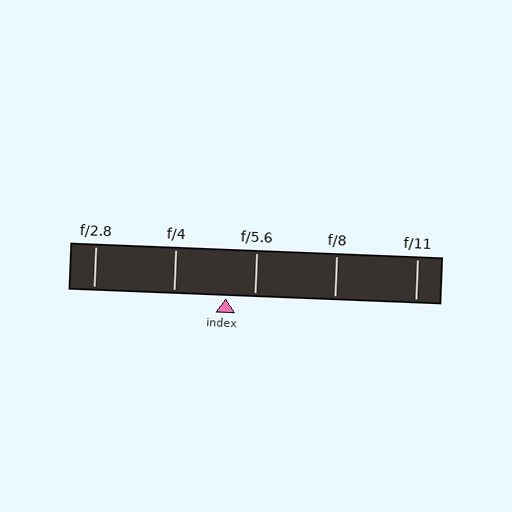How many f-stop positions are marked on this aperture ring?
There are 5 f-stop positions marked.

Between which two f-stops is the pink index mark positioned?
The index mark is between f/4 and f/5.6.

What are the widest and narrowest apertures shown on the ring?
The widest aperture shown is f/2.8 and the narrowest is f/11.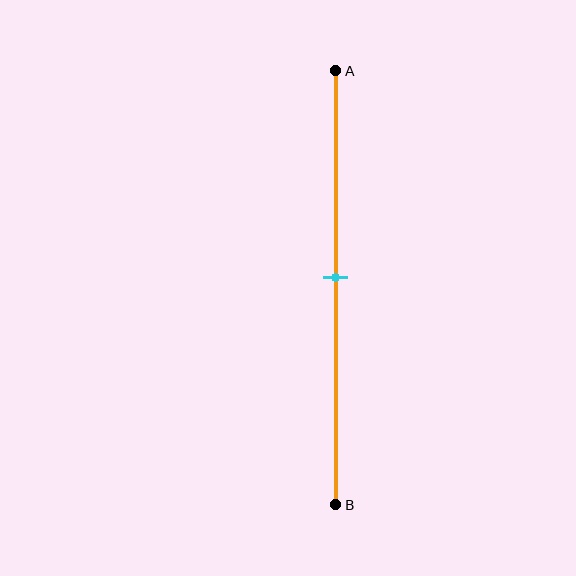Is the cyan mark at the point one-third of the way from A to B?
No, the mark is at about 50% from A, not at the 33% one-third point.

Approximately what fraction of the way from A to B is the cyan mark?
The cyan mark is approximately 50% of the way from A to B.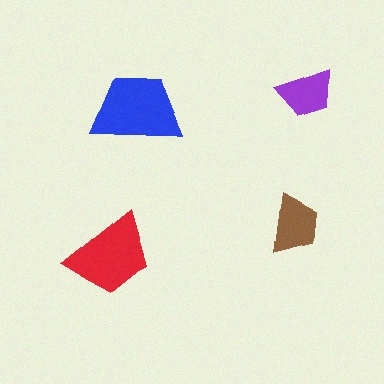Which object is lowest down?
The red trapezoid is bottommost.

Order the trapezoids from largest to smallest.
the blue one, the red one, the brown one, the purple one.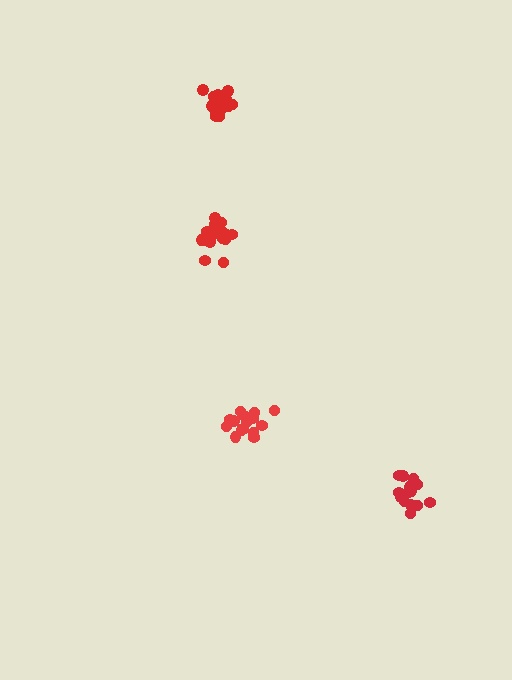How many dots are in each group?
Group 1: 14 dots, Group 2: 18 dots, Group 3: 15 dots, Group 4: 17 dots (64 total).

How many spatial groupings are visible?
There are 4 spatial groupings.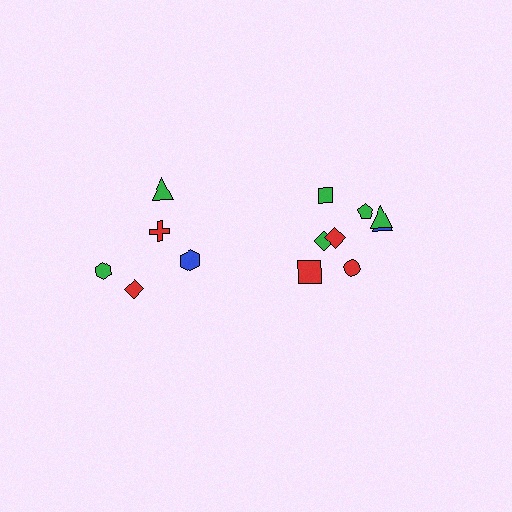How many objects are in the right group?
There are 8 objects.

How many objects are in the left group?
There are 5 objects.